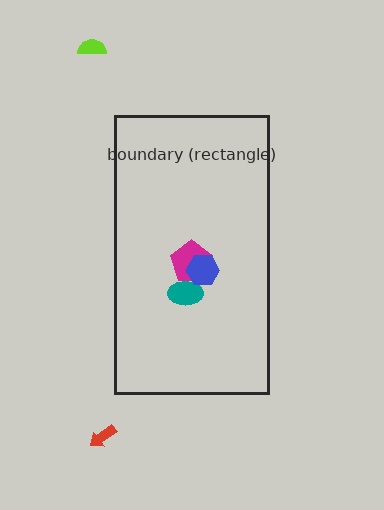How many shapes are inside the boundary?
3 inside, 2 outside.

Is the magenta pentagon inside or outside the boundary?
Inside.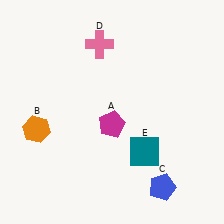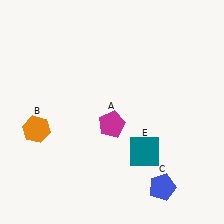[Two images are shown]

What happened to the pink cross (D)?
The pink cross (D) was removed in Image 2. It was in the top-left area of Image 1.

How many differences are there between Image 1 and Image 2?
There is 1 difference between the two images.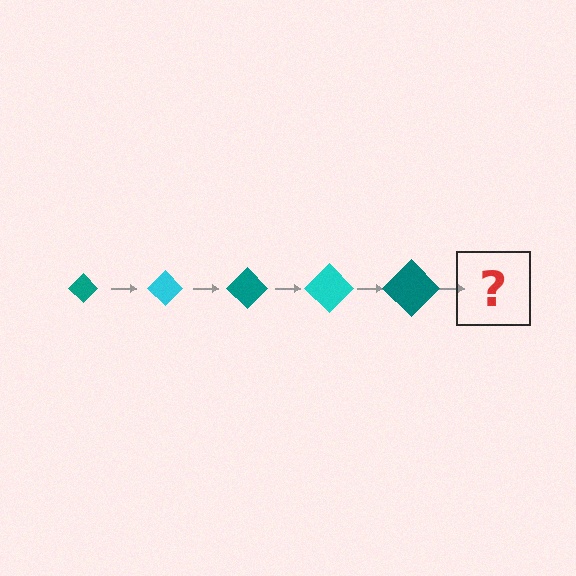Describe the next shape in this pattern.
It should be a cyan diamond, larger than the previous one.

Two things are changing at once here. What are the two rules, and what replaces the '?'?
The two rules are that the diamond grows larger each step and the color cycles through teal and cyan. The '?' should be a cyan diamond, larger than the previous one.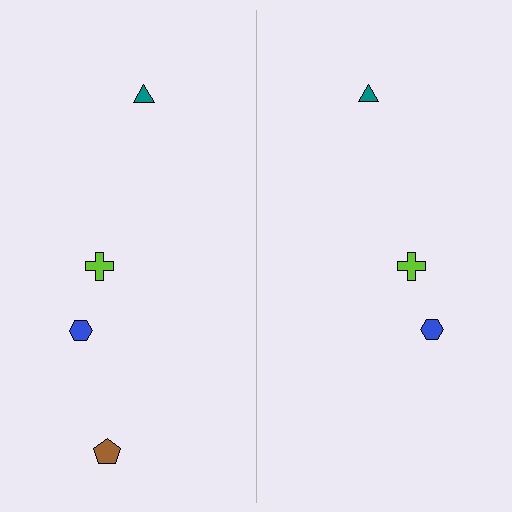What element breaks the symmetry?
A brown pentagon is missing from the right side.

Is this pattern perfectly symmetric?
No, the pattern is not perfectly symmetric. A brown pentagon is missing from the right side.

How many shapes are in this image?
There are 7 shapes in this image.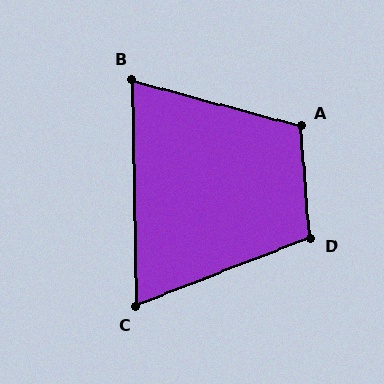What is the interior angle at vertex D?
Approximately 106 degrees (obtuse).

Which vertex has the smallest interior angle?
C, at approximately 70 degrees.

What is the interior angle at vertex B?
Approximately 74 degrees (acute).